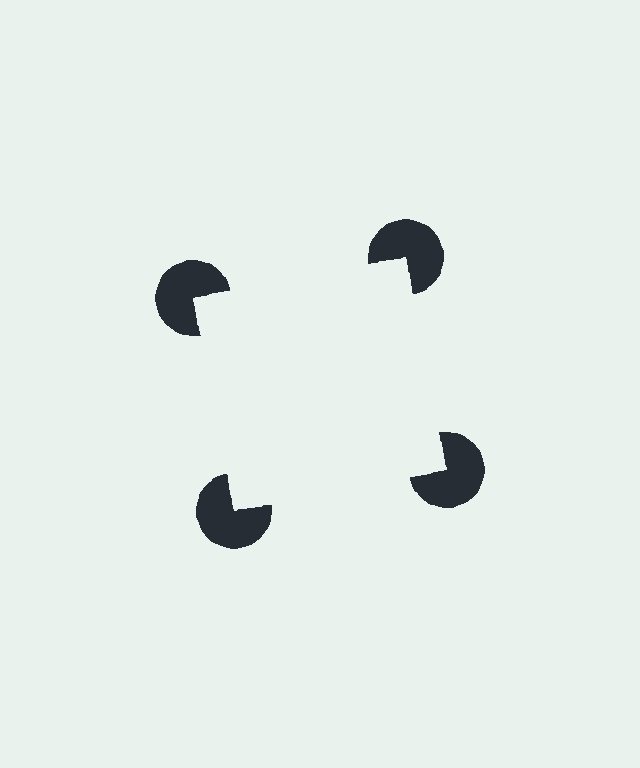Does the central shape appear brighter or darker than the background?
It typically appears slightly brighter than the background, even though no actual brightness change is drawn.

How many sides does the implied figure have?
4 sides.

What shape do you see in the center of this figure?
An illusory square — its edges are inferred from the aligned wedge cuts in the pac-man discs, not physically drawn.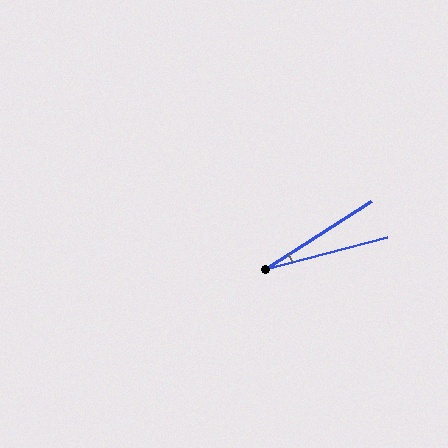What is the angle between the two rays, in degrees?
Approximately 18 degrees.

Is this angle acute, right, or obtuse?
It is acute.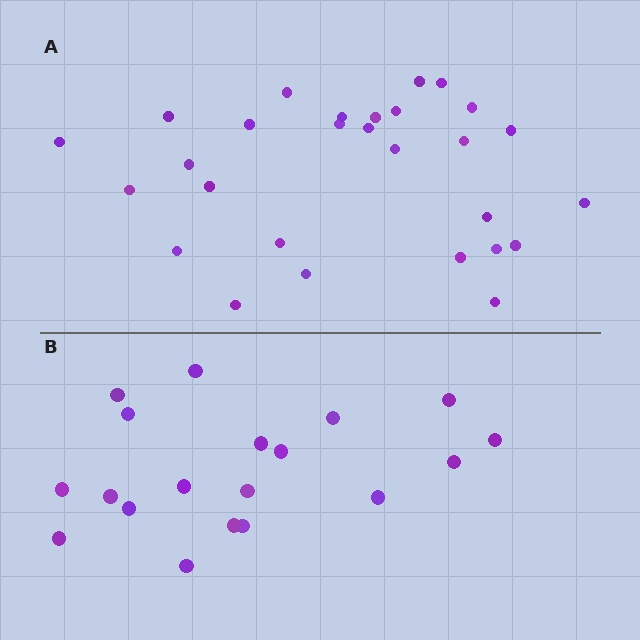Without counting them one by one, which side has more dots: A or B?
Region A (the top region) has more dots.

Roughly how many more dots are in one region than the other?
Region A has roughly 8 or so more dots than region B.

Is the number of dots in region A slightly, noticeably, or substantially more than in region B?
Region A has substantially more. The ratio is roughly 1.5 to 1.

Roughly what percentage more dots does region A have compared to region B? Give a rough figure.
About 45% more.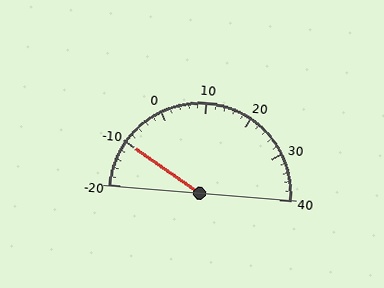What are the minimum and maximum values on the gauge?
The gauge ranges from -20 to 40.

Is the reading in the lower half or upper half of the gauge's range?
The reading is in the lower half of the range (-20 to 40).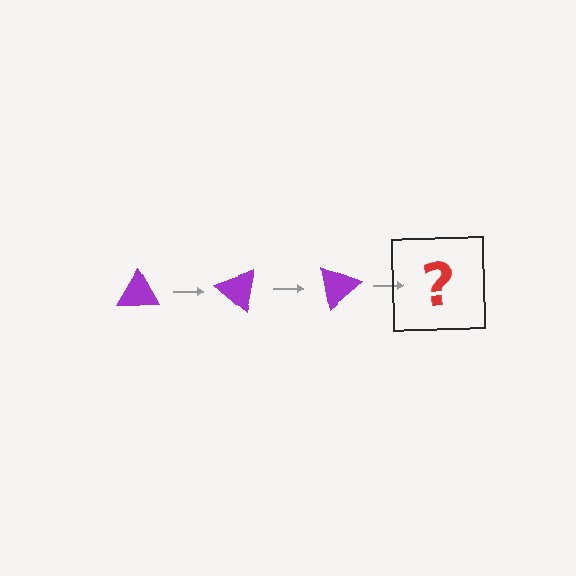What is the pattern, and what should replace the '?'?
The pattern is that the triangle rotates 40 degrees each step. The '?' should be a purple triangle rotated 120 degrees.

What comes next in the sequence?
The next element should be a purple triangle rotated 120 degrees.